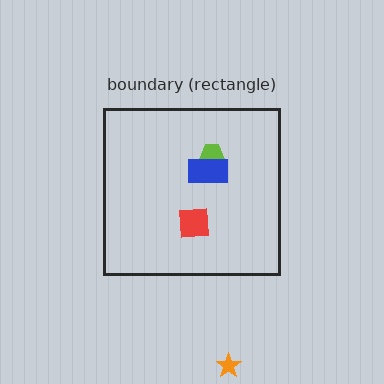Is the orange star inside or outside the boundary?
Outside.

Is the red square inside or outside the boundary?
Inside.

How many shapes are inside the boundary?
3 inside, 1 outside.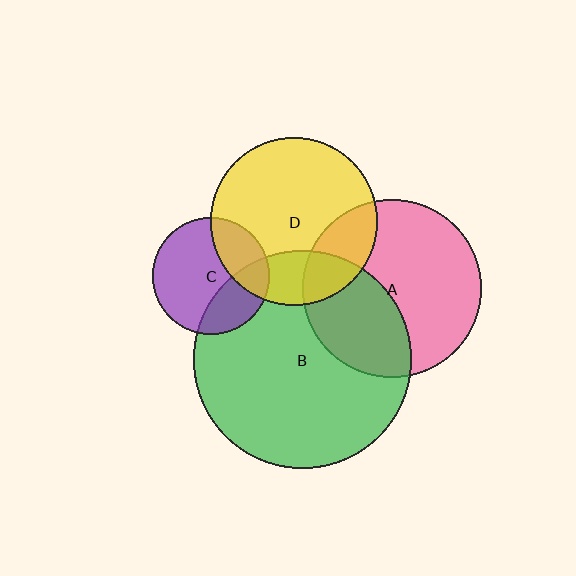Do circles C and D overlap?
Yes.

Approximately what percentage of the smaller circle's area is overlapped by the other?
Approximately 25%.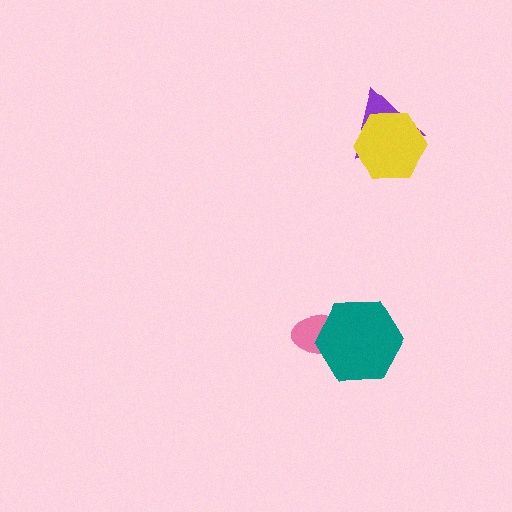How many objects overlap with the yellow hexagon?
1 object overlaps with the yellow hexagon.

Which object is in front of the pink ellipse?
The teal hexagon is in front of the pink ellipse.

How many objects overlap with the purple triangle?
1 object overlaps with the purple triangle.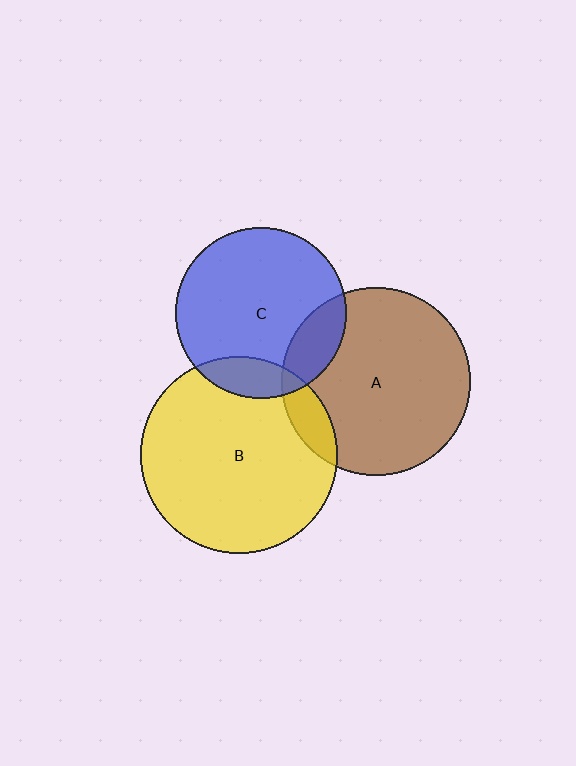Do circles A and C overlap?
Yes.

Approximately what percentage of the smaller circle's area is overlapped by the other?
Approximately 15%.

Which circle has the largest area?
Circle B (yellow).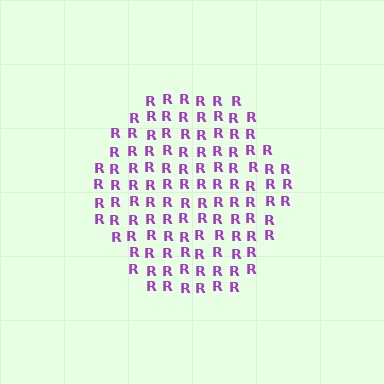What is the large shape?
The large shape is a hexagon.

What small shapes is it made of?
It is made of small letter R's.